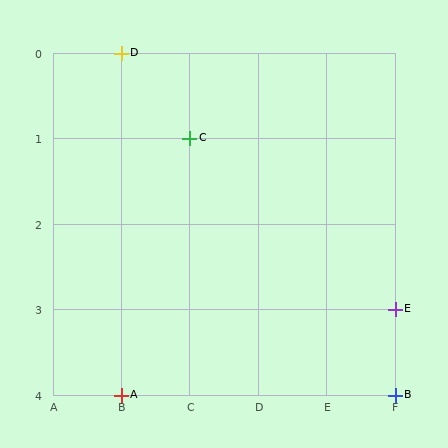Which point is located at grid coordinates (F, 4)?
Point B is at (F, 4).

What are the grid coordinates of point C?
Point C is at grid coordinates (C, 1).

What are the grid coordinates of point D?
Point D is at grid coordinates (B, 0).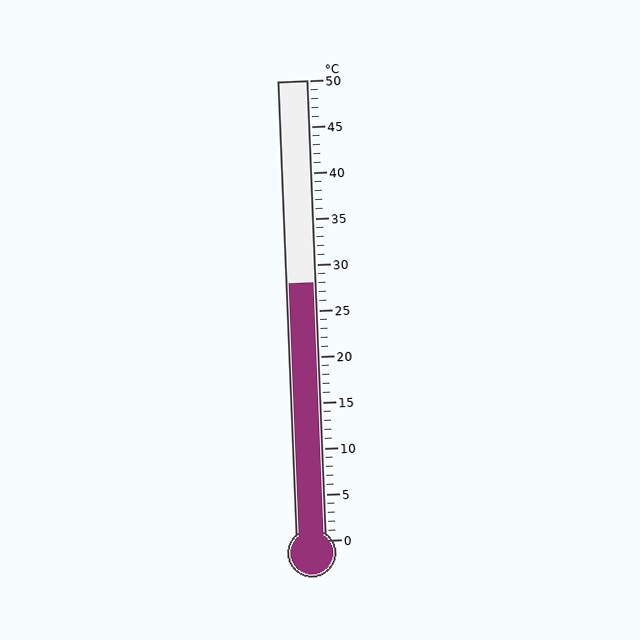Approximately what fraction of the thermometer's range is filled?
The thermometer is filled to approximately 55% of its range.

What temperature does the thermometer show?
The thermometer shows approximately 28°C.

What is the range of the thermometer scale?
The thermometer scale ranges from 0°C to 50°C.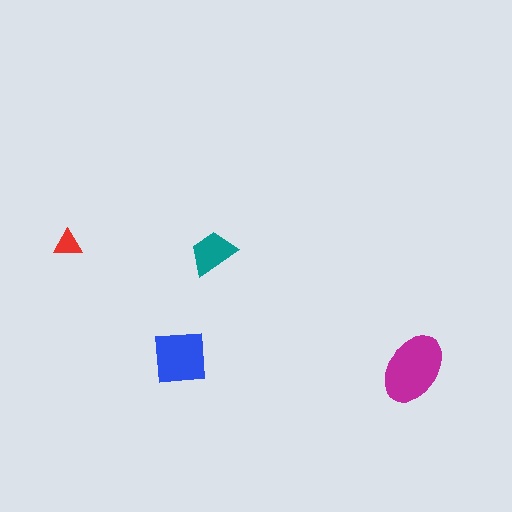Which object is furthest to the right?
The magenta ellipse is rightmost.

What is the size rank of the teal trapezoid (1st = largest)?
3rd.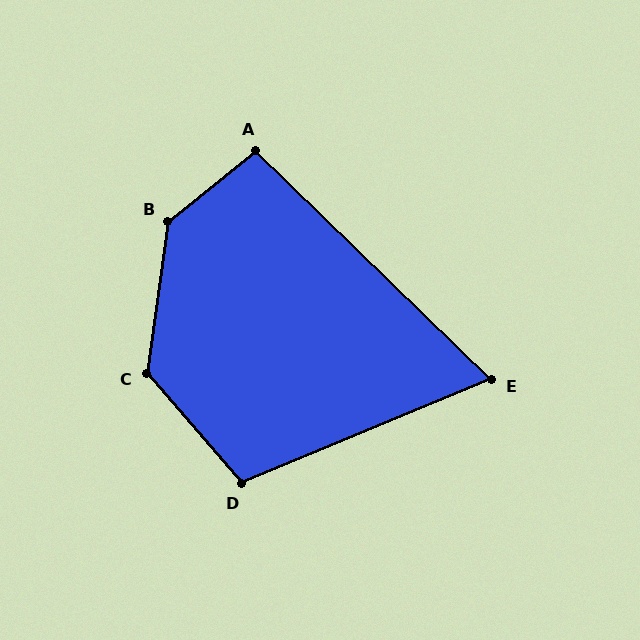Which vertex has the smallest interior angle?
E, at approximately 67 degrees.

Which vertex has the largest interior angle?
B, at approximately 137 degrees.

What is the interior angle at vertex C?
Approximately 131 degrees (obtuse).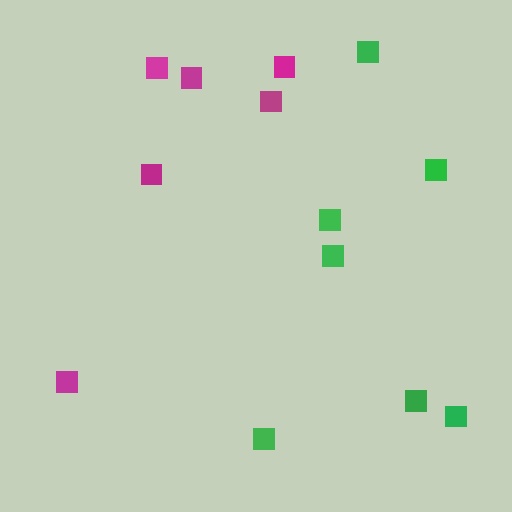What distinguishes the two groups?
There are 2 groups: one group of magenta squares (6) and one group of green squares (7).